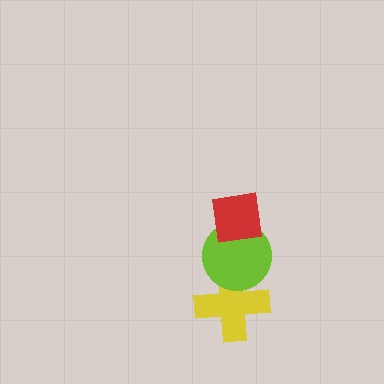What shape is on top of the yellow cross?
The lime circle is on top of the yellow cross.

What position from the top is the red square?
The red square is 1st from the top.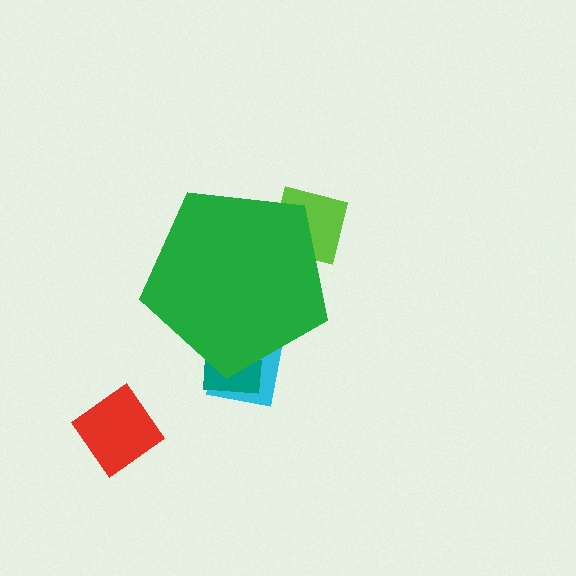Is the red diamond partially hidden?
No, the red diamond is fully visible.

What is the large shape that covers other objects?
A green pentagon.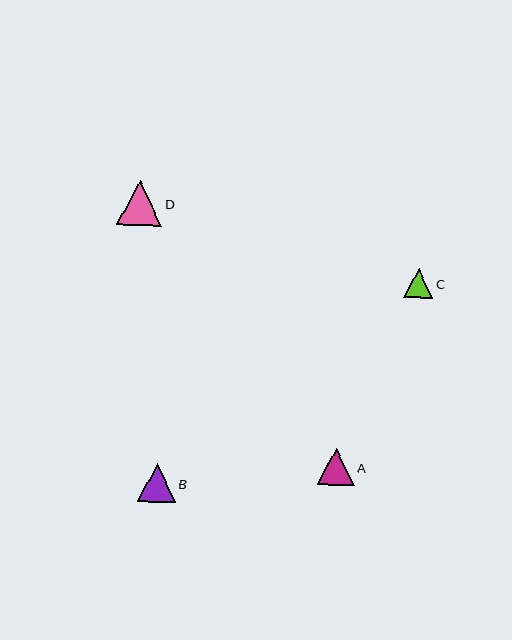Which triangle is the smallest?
Triangle C is the smallest with a size of approximately 29 pixels.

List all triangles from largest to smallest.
From largest to smallest: D, B, A, C.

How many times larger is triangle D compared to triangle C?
Triangle D is approximately 1.6 times the size of triangle C.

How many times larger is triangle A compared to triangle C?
Triangle A is approximately 1.3 times the size of triangle C.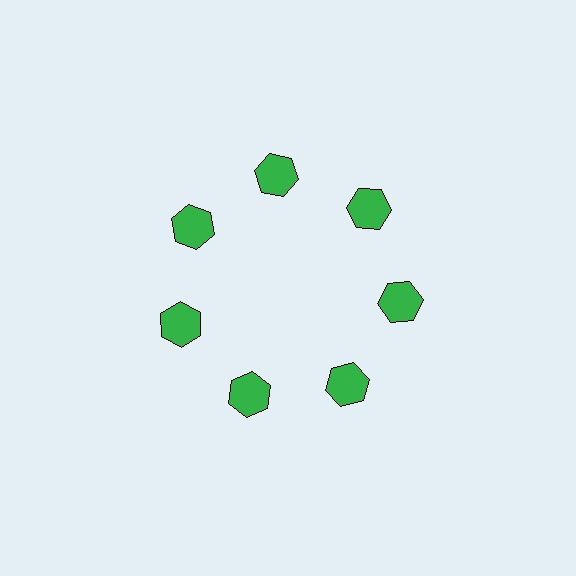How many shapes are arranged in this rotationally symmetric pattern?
There are 7 shapes, arranged in 7 groups of 1.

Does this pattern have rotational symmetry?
Yes, this pattern has 7-fold rotational symmetry. It looks the same after rotating 51 degrees around the center.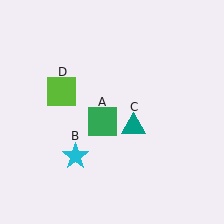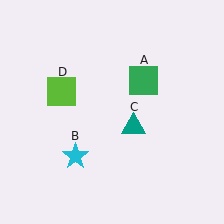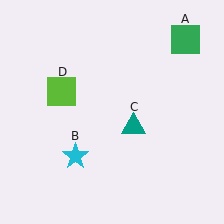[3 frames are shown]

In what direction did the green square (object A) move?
The green square (object A) moved up and to the right.